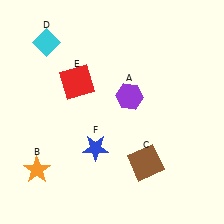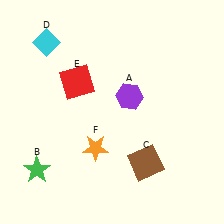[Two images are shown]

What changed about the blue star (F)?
In Image 1, F is blue. In Image 2, it changed to orange.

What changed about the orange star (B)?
In Image 1, B is orange. In Image 2, it changed to green.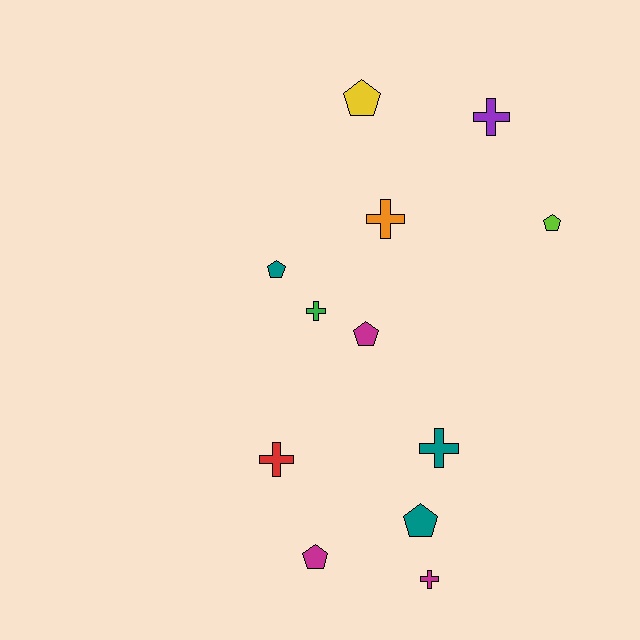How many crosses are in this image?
There are 6 crosses.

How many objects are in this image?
There are 12 objects.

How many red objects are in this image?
There is 1 red object.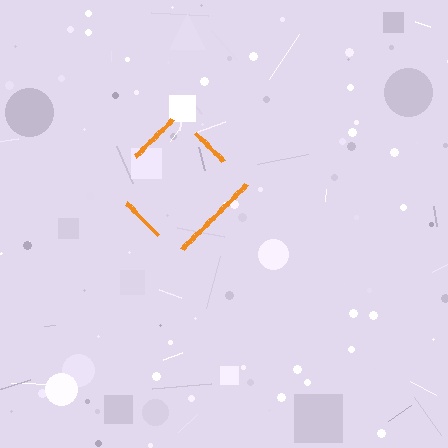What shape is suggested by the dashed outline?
The dashed outline suggests a diamond.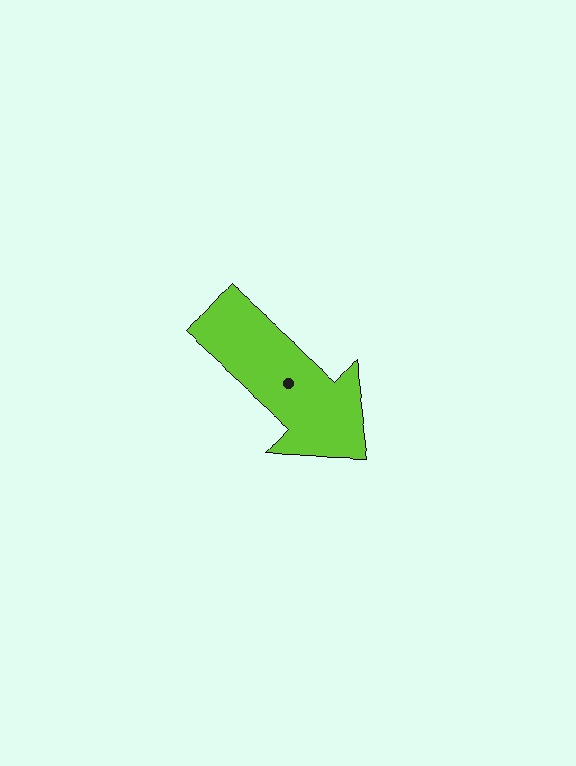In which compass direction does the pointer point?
Southeast.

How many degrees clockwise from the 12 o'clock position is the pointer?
Approximately 132 degrees.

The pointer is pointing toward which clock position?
Roughly 4 o'clock.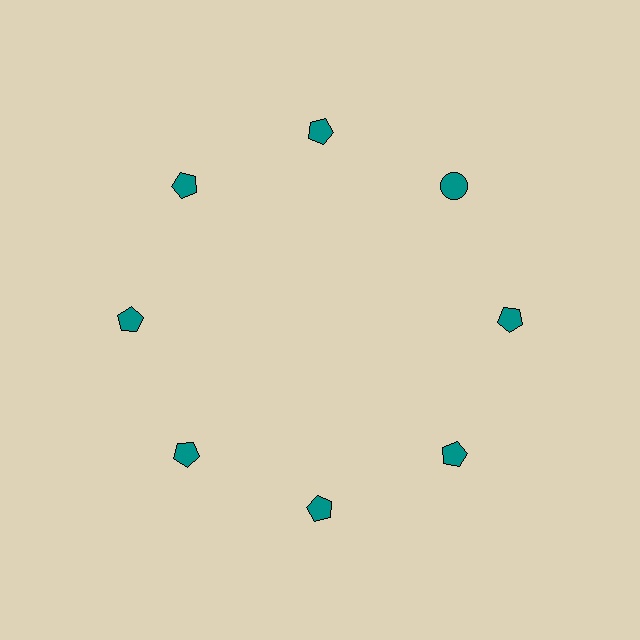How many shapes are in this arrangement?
There are 8 shapes arranged in a ring pattern.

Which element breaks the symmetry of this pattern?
The teal circle at roughly the 2 o'clock position breaks the symmetry. All other shapes are teal pentagons.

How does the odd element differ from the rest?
It has a different shape: circle instead of pentagon.